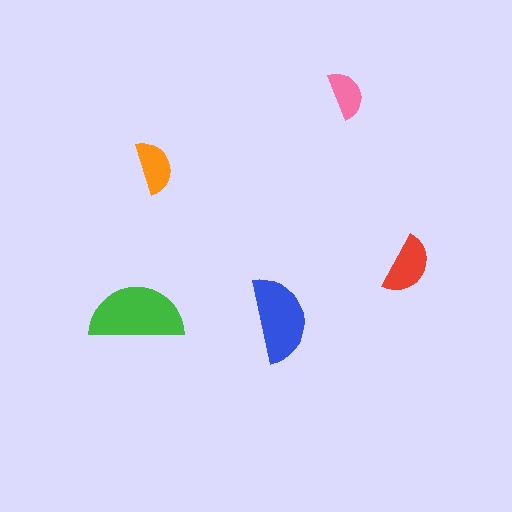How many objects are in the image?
There are 5 objects in the image.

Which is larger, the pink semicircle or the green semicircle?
The green one.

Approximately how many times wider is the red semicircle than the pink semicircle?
About 1.5 times wider.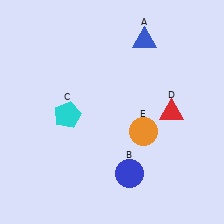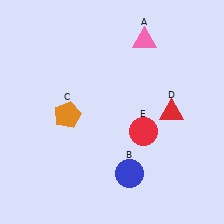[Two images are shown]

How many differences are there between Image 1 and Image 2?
There are 3 differences between the two images.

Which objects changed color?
A changed from blue to pink. C changed from cyan to orange. E changed from orange to red.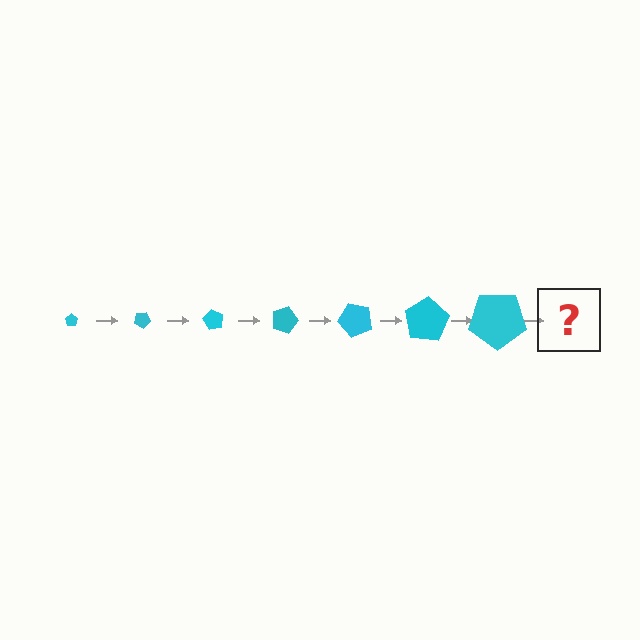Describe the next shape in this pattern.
It should be a pentagon, larger than the previous one and rotated 210 degrees from the start.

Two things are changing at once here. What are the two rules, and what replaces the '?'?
The two rules are that the pentagon grows larger each step and it rotates 30 degrees each step. The '?' should be a pentagon, larger than the previous one and rotated 210 degrees from the start.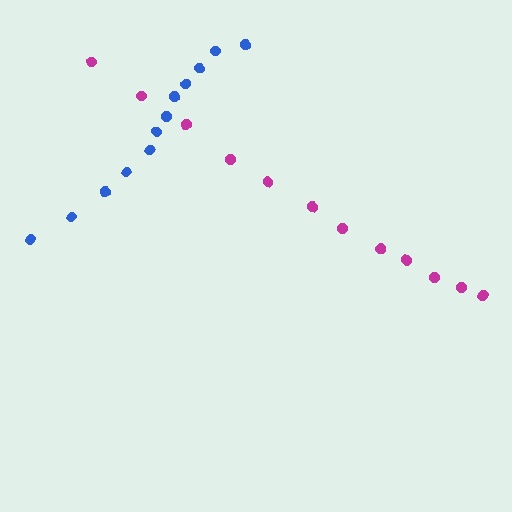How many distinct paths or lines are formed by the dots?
There are 2 distinct paths.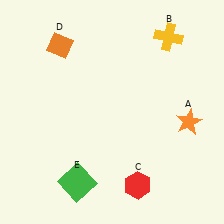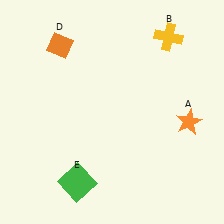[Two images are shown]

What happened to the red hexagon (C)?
The red hexagon (C) was removed in Image 2. It was in the bottom-right area of Image 1.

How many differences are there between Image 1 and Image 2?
There is 1 difference between the two images.